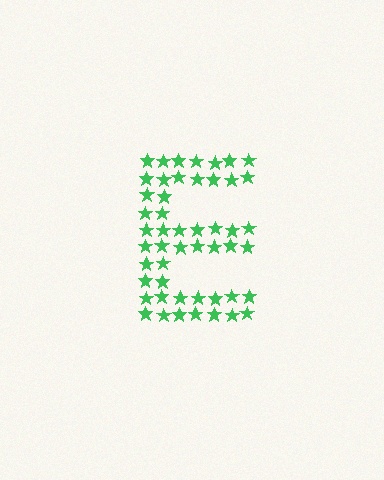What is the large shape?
The large shape is the letter E.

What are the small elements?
The small elements are stars.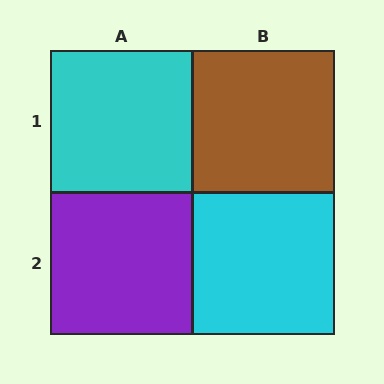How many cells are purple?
1 cell is purple.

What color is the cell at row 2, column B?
Cyan.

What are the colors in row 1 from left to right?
Cyan, brown.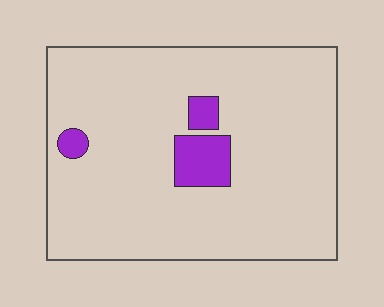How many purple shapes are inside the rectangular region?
3.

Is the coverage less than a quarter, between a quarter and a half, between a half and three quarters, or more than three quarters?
Less than a quarter.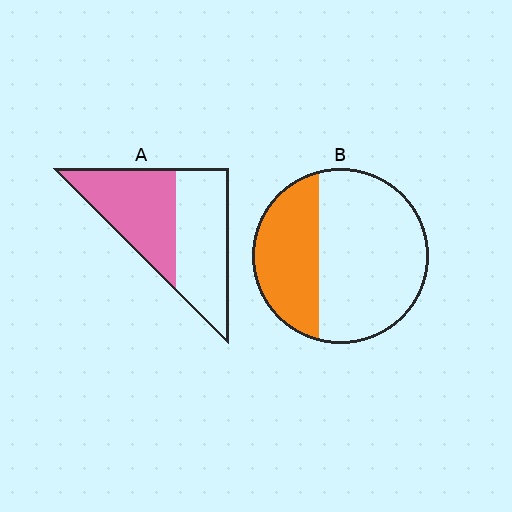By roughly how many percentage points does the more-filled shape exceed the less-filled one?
By roughly 15 percentage points (A over B).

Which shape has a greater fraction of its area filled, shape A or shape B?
Shape A.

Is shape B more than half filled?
No.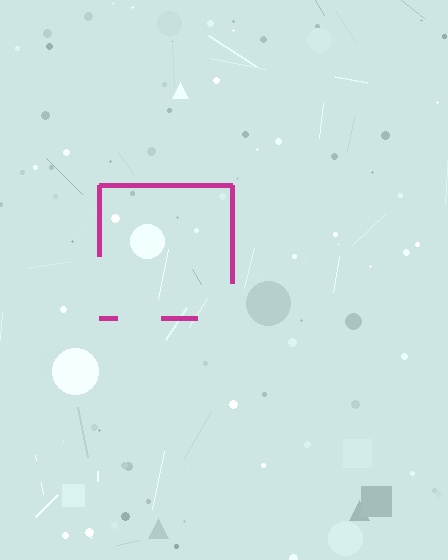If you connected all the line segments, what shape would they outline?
They would outline a square.